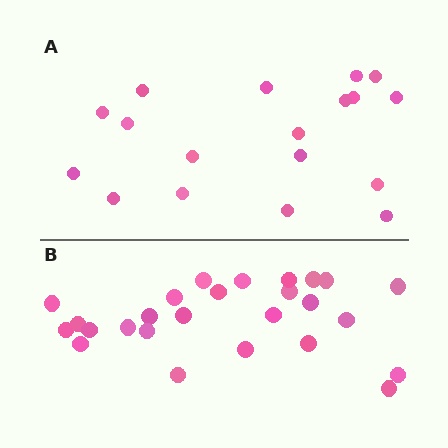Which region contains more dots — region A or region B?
Region B (the bottom region) has more dots.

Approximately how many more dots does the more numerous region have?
Region B has roughly 8 or so more dots than region A.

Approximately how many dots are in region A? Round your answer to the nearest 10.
About 20 dots. (The exact count is 18, which rounds to 20.)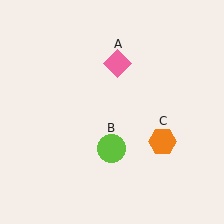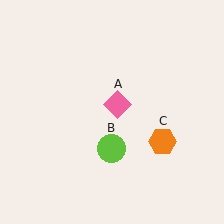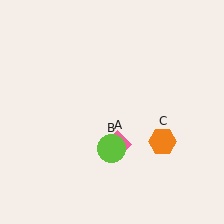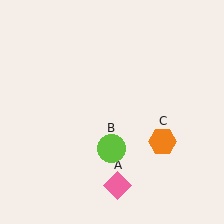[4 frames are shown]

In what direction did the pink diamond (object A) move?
The pink diamond (object A) moved down.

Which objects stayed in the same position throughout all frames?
Lime circle (object B) and orange hexagon (object C) remained stationary.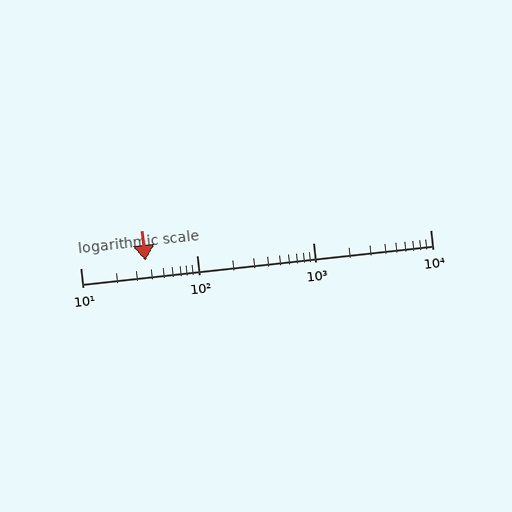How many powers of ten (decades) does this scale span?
The scale spans 3 decades, from 10 to 10000.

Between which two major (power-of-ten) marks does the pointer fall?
The pointer is between 10 and 100.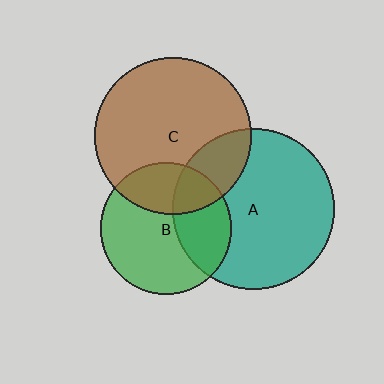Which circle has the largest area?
Circle A (teal).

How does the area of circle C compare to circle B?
Approximately 1.4 times.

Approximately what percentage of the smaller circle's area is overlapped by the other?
Approximately 35%.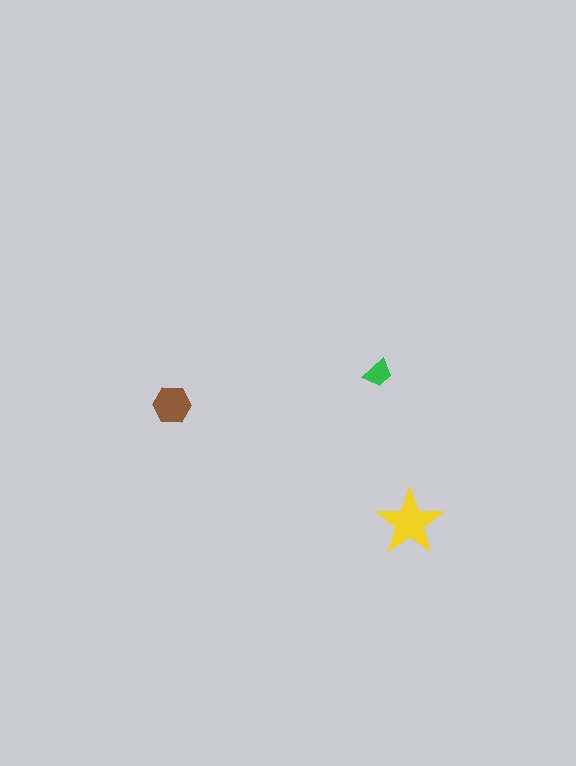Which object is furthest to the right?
The yellow star is rightmost.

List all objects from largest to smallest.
The yellow star, the brown hexagon, the green trapezoid.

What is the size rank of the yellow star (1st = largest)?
1st.